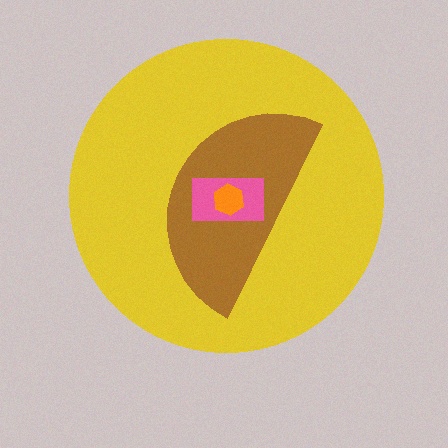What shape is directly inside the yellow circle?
The brown semicircle.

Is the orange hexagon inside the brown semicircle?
Yes.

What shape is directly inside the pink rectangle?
The orange hexagon.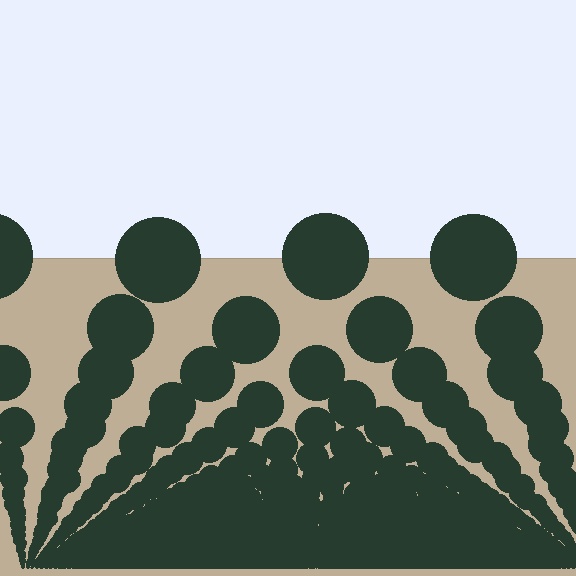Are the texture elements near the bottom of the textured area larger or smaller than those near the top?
Smaller. The gradient is inverted — elements near the bottom are smaller and denser.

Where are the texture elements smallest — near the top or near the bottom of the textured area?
Near the bottom.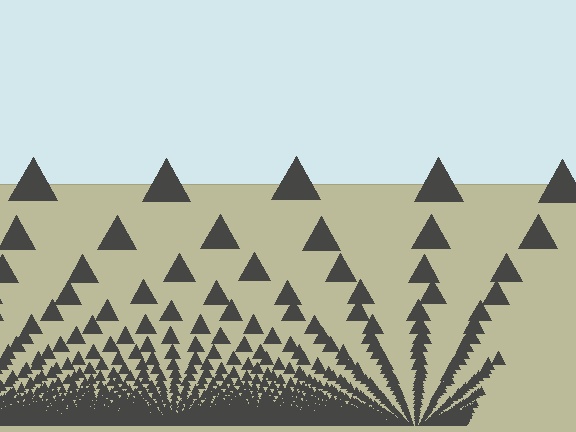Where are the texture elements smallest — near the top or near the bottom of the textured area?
Near the bottom.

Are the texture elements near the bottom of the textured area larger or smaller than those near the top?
Smaller. The gradient is inverted — elements near the bottom are smaller and denser.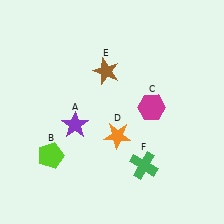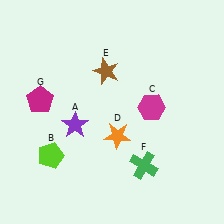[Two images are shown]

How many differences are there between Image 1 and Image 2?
There is 1 difference between the two images.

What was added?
A magenta pentagon (G) was added in Image 2.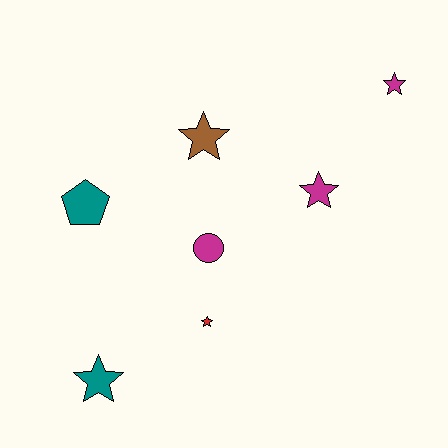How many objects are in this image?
There are 7 objects.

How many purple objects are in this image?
There are no purple objects.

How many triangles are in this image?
There are no triangles.